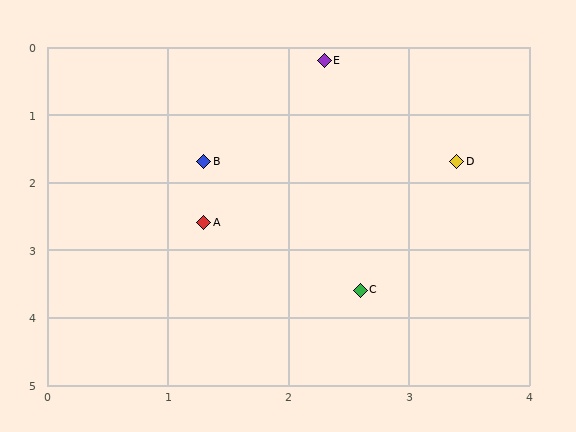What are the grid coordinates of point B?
Point B is at approximately (1.3, 1.7).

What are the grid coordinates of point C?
Point C is at approximately (2.6, 3.6).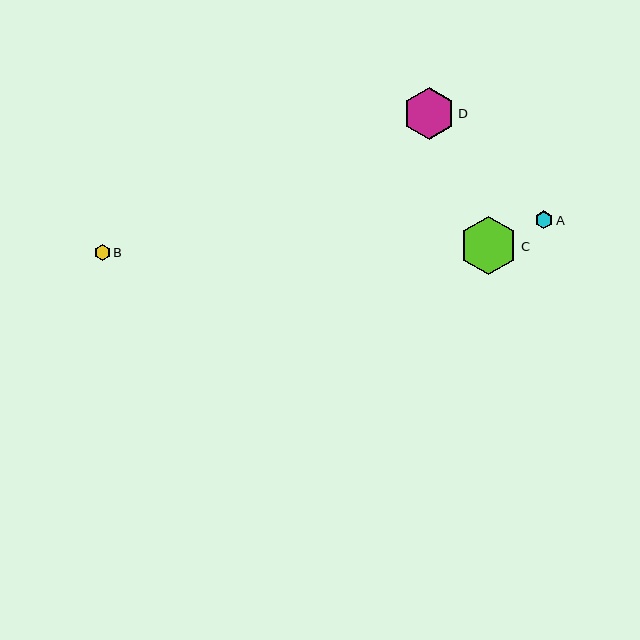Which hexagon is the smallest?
Hexagon B is the smallest with a size of approximately 16 pixels.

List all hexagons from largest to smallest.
From largest to smallest: C, D, A, B.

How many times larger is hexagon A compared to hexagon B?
Hexagon A is approximately 1.1 times the size of hexagon B.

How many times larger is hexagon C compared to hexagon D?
Hexagon C is approximately 1.1 times the size of hexagon D.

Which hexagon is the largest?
Hexagon C is the largest with a size of approximately 58 pixels.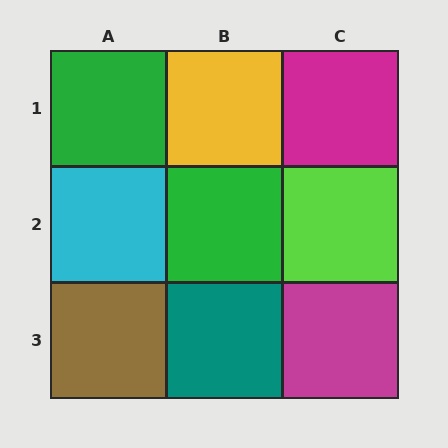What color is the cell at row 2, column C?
Lime.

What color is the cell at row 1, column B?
Yellow.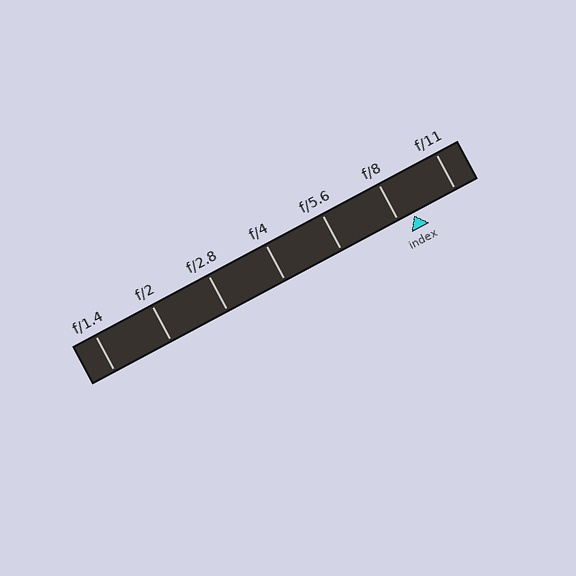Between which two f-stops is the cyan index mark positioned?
The index mark is between f/8 and f/11.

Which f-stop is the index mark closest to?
The index mark is closest to f/8.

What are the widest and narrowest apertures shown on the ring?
The widest aperture shown is f/1.4 and the narrowest is f/11.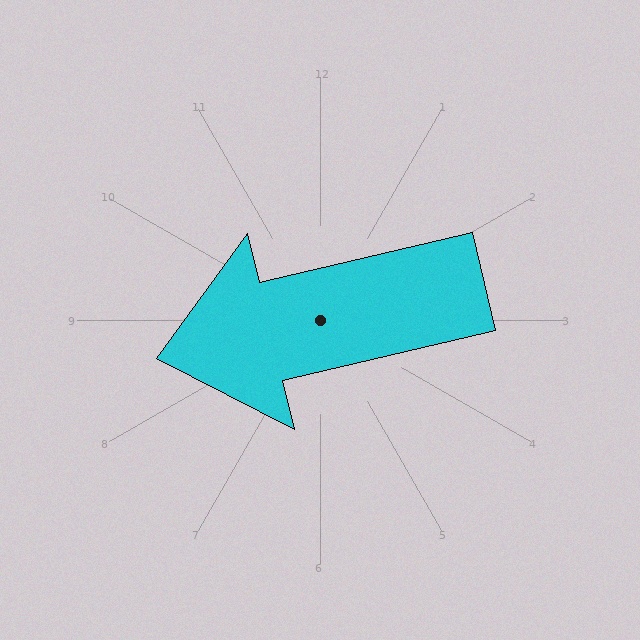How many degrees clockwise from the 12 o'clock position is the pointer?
Approximately 257 degrees.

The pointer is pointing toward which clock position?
Roughly 9 o'clock.